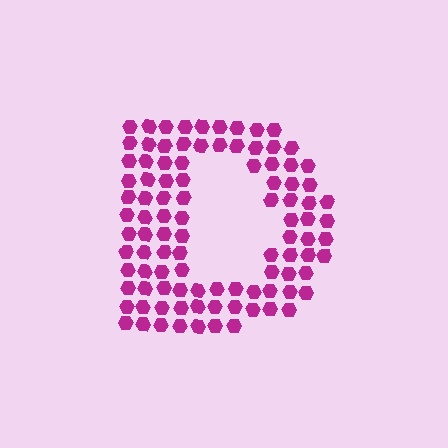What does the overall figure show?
The overall figure shows the letter D.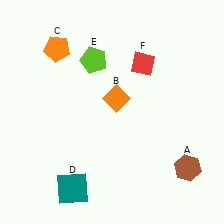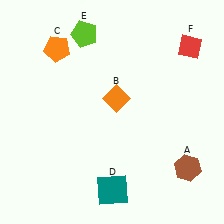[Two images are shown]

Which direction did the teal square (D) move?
The teal square (D) moved right.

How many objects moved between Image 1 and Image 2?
3 objects moved between the two images.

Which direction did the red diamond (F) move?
The red diamond (F) moved right.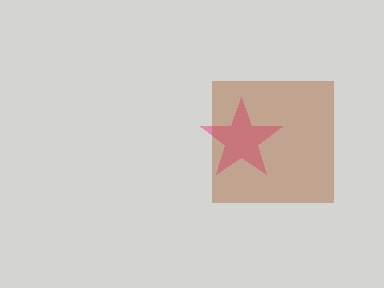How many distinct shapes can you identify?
There are 2 distinct shapes: a pink star, a brown square.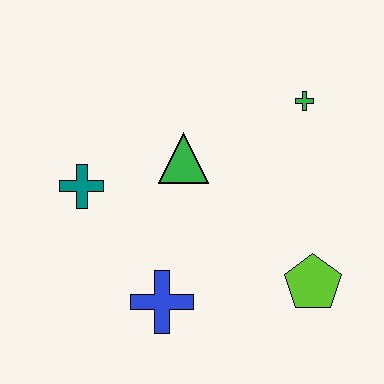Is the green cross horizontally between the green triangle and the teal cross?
No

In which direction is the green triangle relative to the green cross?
The green triangle is to the left of the green cross.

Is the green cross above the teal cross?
Yes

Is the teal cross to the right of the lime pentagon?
No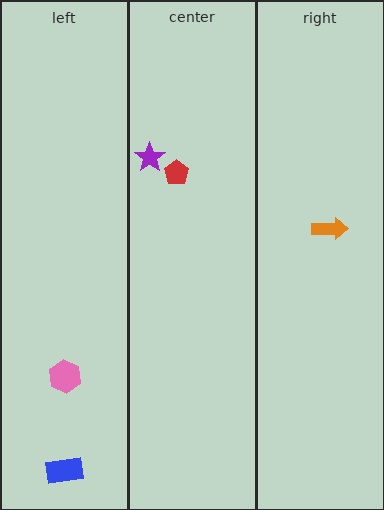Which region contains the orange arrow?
The right region.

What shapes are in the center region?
The red pentagon, the purple star.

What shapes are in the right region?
The orange arrow.